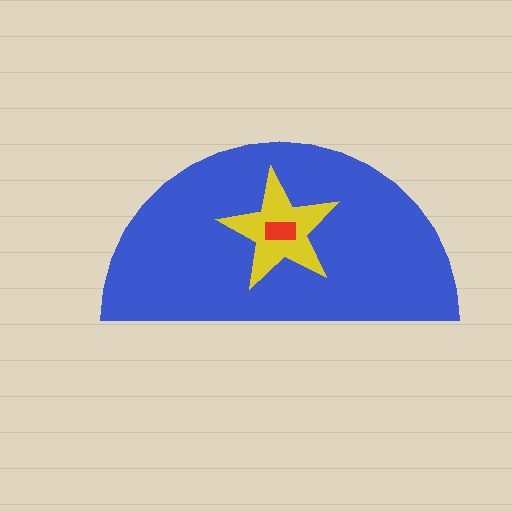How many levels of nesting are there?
3.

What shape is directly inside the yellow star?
The red rectangle.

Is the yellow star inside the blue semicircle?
Yes.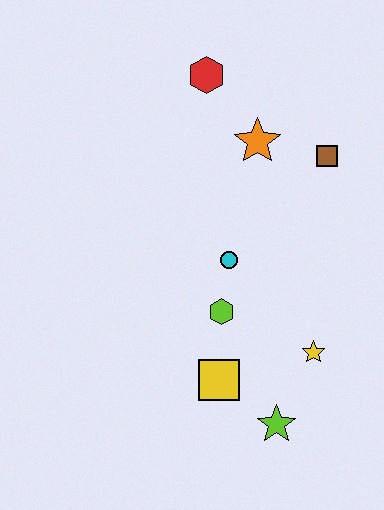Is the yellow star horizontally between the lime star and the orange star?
No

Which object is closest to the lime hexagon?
The cyan circle is closest to the lime hexagon.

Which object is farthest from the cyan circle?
The red hexagon is farthest from the cyan circle.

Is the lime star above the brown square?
No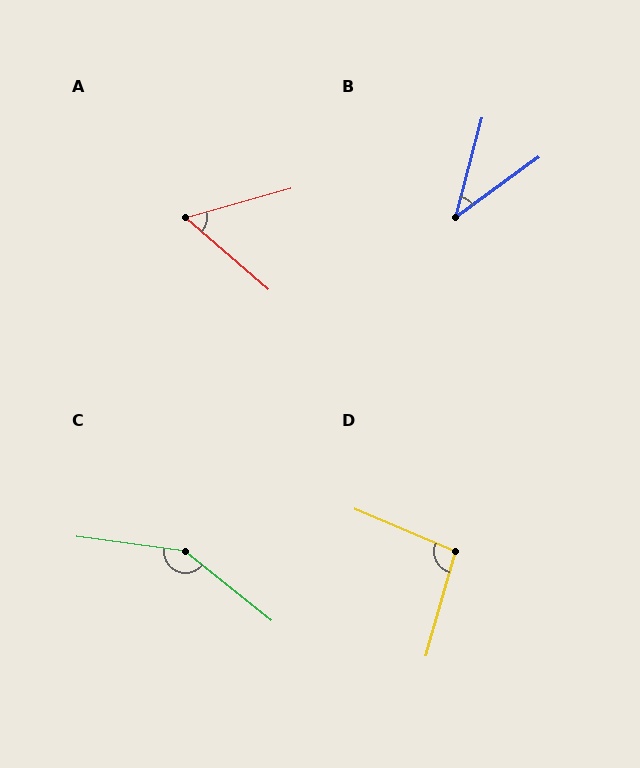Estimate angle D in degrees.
Approximately 97 degrees.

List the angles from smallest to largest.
B (39°), A (56°), D (97°), C (149°).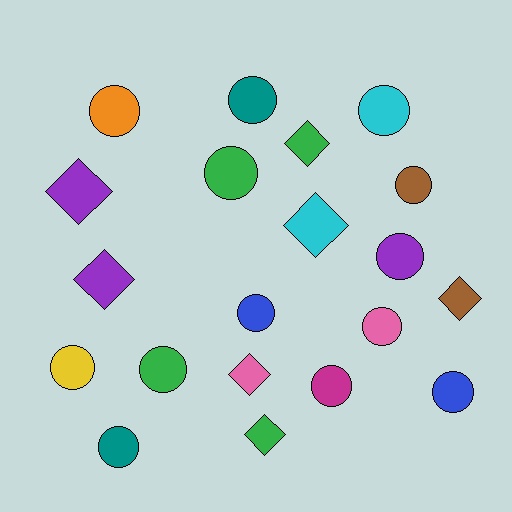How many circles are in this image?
There are 13 circles.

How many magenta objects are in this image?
There is 1 magenta object.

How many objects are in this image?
There are 20 objects.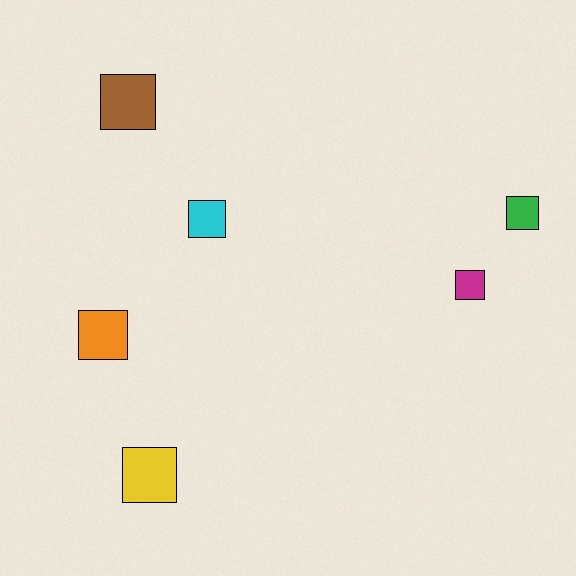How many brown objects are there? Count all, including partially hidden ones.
There is 1 brown object.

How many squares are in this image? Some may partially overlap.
There are 6 squares.